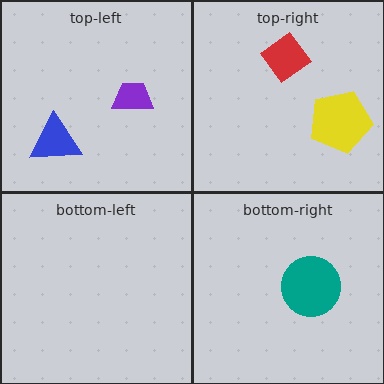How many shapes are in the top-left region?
2.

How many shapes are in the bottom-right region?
1.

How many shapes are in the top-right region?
2.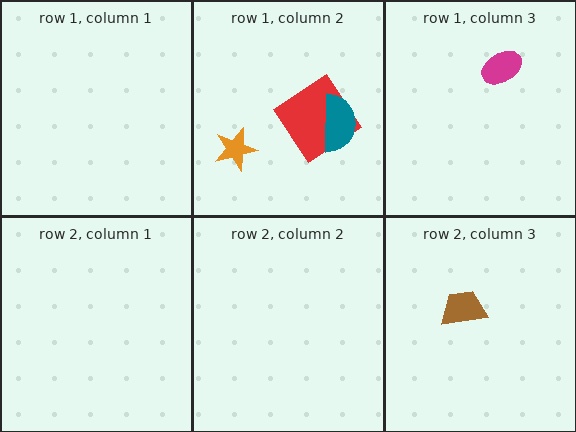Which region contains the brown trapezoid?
The row 2, column 3 region.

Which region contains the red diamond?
The row 1, column 2 region.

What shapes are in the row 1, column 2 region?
The red diamond, the orange star, the teal semicircle.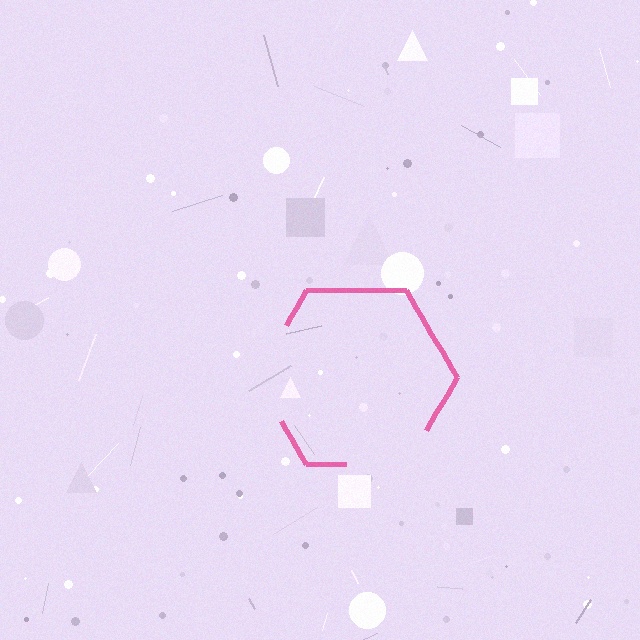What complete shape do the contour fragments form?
The contour fragments form a hexagon.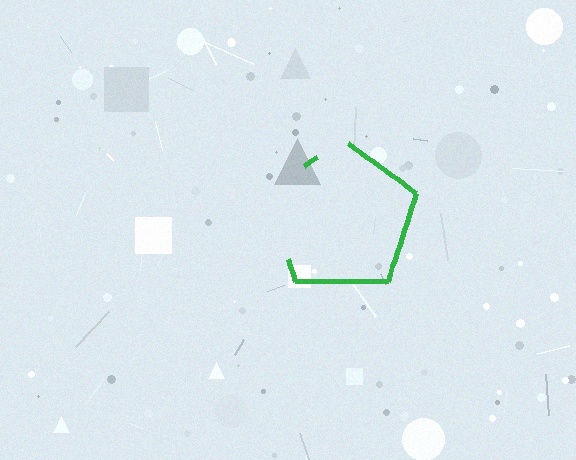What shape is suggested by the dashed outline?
The dashed outline suggests a pentagon.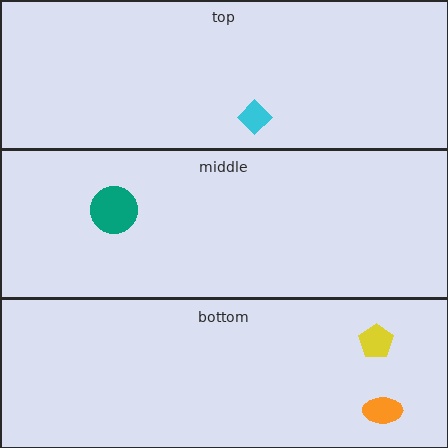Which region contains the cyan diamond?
The top region.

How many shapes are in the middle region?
1.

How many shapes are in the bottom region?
2.